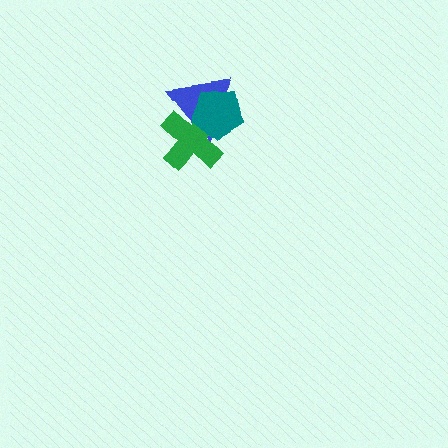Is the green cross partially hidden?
Yes, it is partially covered by another shape.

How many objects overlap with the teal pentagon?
2 objects overlap with the teal pentagon.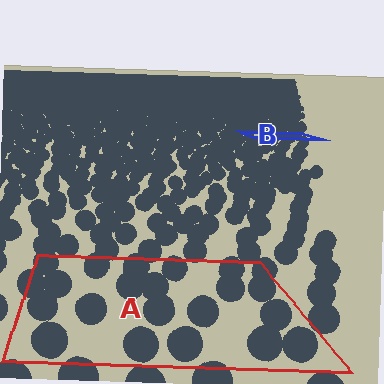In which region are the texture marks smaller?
The texture marks are smaller in region B, because it is farther away.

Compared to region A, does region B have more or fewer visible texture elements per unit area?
Region B has more texture elements per unit area — they are packed more densely because it is farther away.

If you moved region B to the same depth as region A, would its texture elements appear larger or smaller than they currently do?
They would appear larger. At a closer depth, the same texture elements are projected at a bigger on-screen size.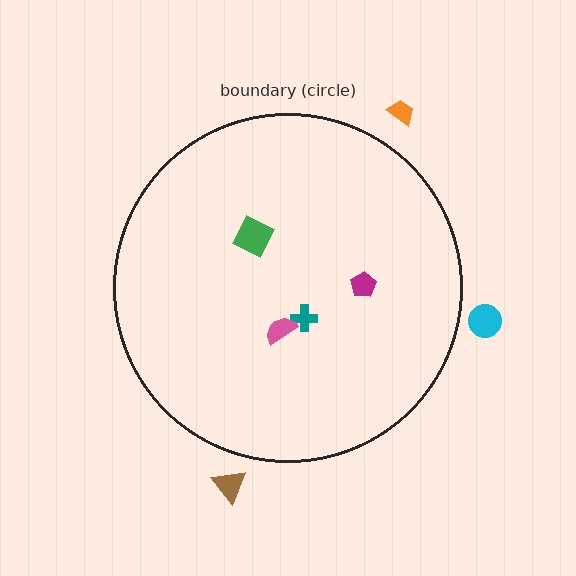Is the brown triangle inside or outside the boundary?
Outside.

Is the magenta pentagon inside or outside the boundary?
Inside.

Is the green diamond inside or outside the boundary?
Inside.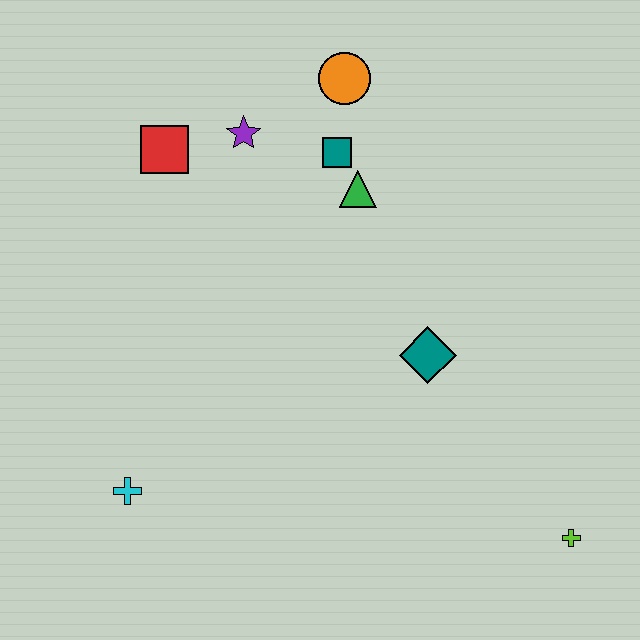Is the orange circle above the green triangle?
Yes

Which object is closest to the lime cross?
The teal diamond is closest to the lime cross.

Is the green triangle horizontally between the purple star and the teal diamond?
Yes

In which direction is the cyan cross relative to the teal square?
The cyan cross is below the teal square.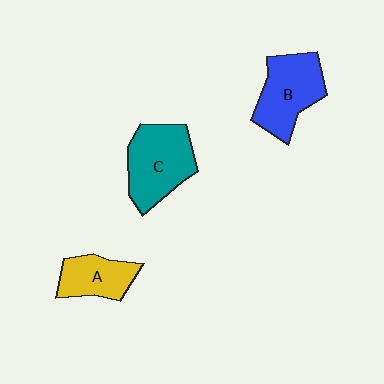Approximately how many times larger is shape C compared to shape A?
Approximately 1.6 times.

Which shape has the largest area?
Shape C (teal).